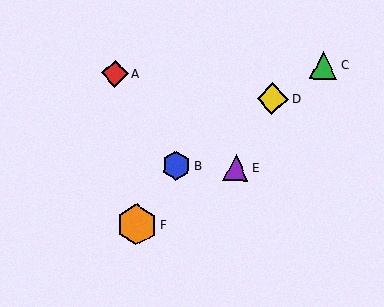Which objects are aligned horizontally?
Objects B, E are aligned horizontally.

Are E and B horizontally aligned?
Yes, both are at y≈167.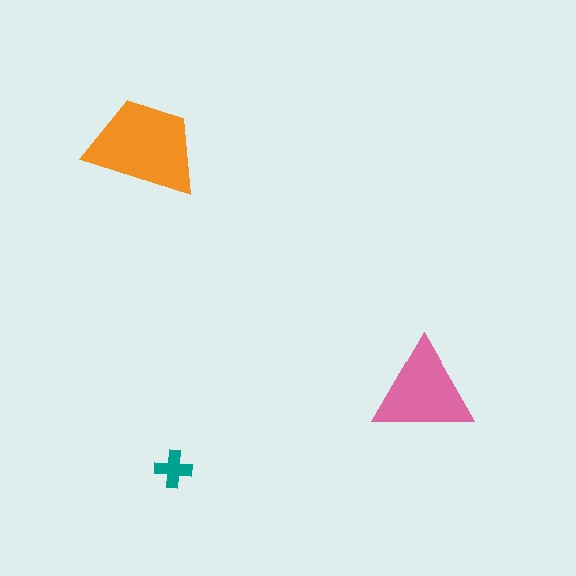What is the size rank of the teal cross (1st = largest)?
3rd.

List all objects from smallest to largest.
The teal cross, the pink triangle, the orange trapezoid.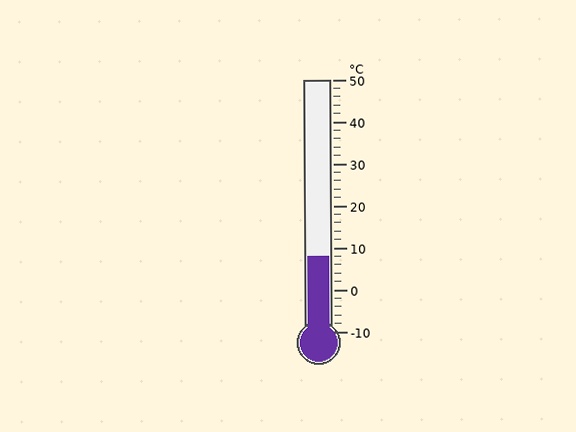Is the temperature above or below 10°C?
The temperature is below 10°C.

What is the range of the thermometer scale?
The thermometer scale ranges from -10°C to 50°C.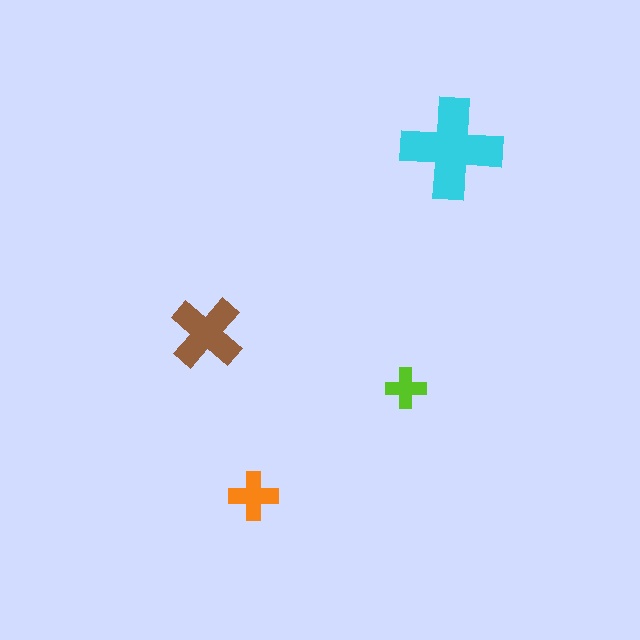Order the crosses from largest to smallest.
the cyan one, the brown one, the orange one, the lime one.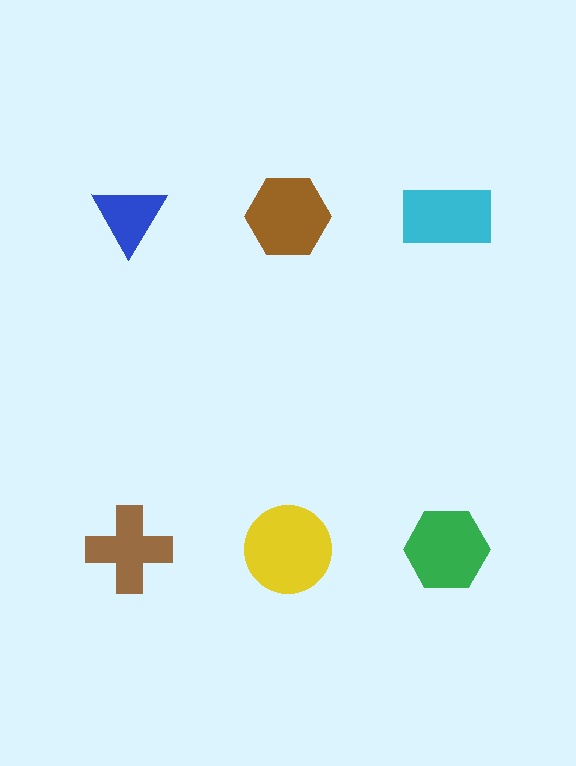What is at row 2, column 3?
A green hexagon.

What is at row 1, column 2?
A brown hexagon.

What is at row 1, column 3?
A cyan rectangle.